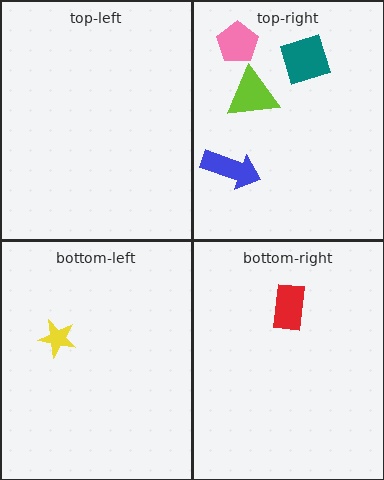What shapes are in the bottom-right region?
The red rectangle.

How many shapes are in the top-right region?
4.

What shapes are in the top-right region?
The teal diamond, the blue arrow, the lime triangle, the pink pentagon.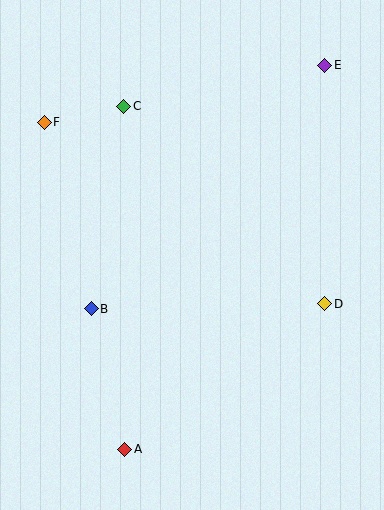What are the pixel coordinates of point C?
Point C is at (124, 106).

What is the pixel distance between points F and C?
The distance between F and C is 81 pixels.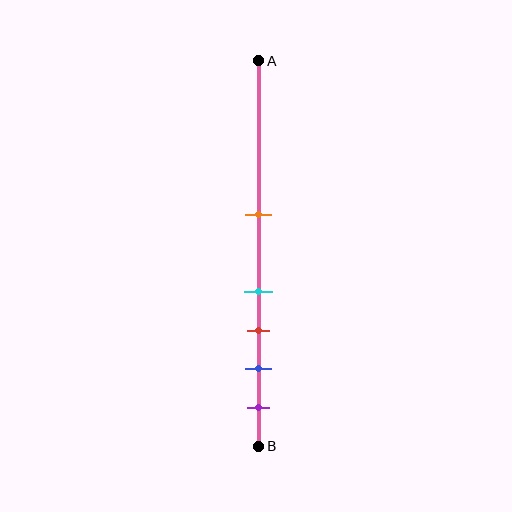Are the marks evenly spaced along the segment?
No, the marks are not evenly spaced.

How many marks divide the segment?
There are 5 marks dividing the segment.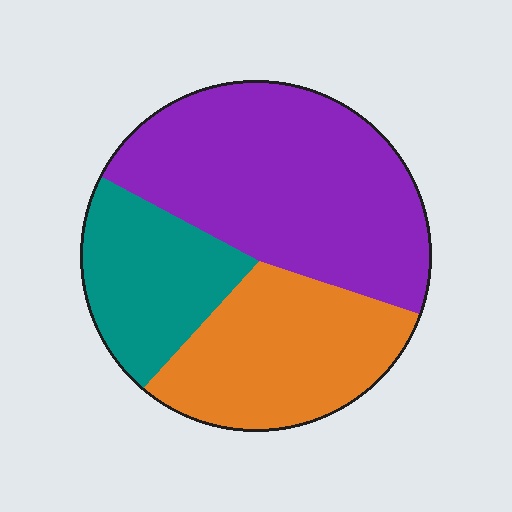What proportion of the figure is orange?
Orange covers 30% of the figure.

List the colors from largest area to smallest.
From largest to smallest: purple, orange, teal.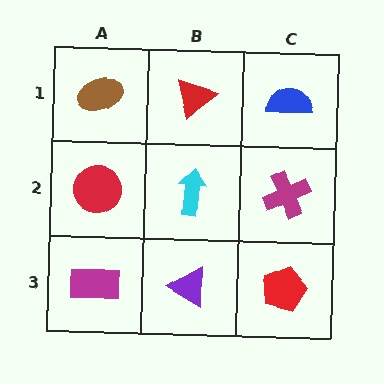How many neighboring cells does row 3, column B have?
3.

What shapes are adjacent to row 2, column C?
A blue semicircle (row 1, column C), a red pentagon (row 3, column C), a cyan arrow (row 2, column B).